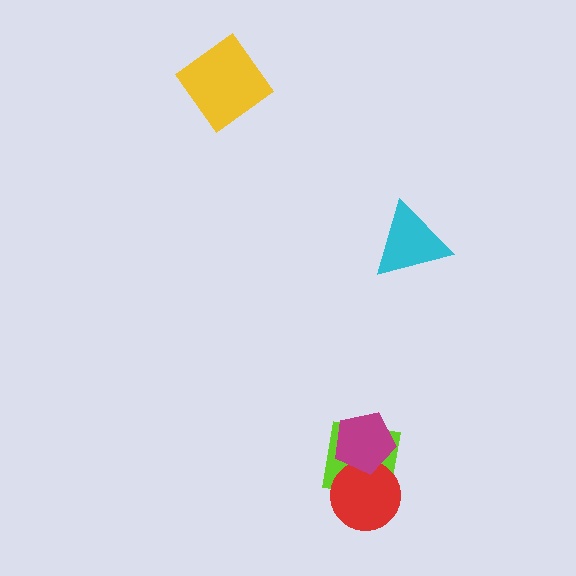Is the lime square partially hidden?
Yes, it is partially covered by another shape.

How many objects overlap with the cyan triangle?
0 objects overlap with the cyan triangle.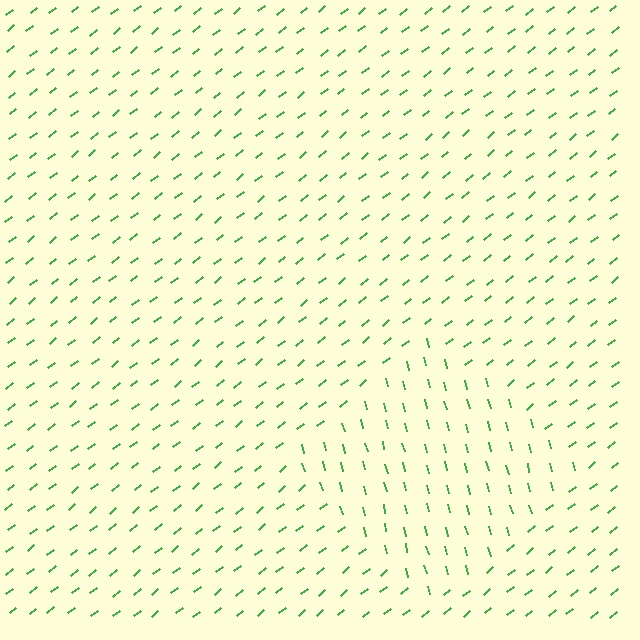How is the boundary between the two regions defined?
The boundary is defined purely by a change in line orientation (approximately 66 degrees difference). All lines are the same color and thickness.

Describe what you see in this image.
The image is filled with small green line segments. A diamond region in the image has lines oriented differently from the surrounding lines, creating a visible texture boundary.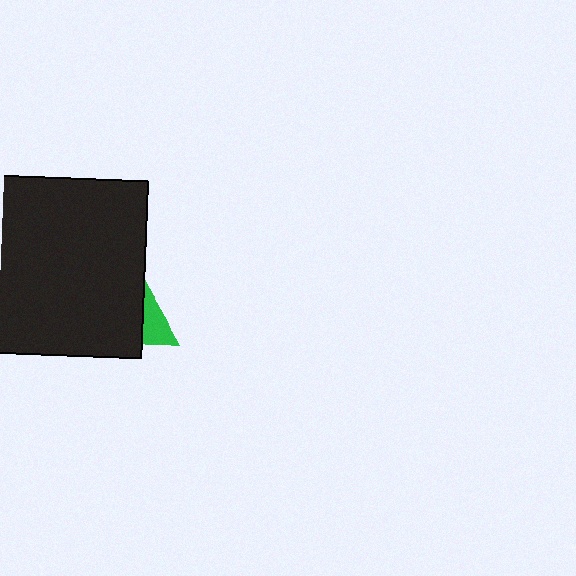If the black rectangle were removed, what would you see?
You would see the complete green triangle.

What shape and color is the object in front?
The object in front is a black rectangle.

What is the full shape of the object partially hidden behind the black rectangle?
The partially hidden object is a green triangle.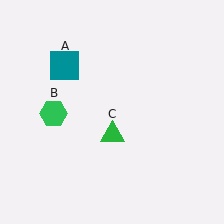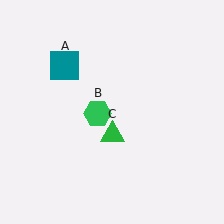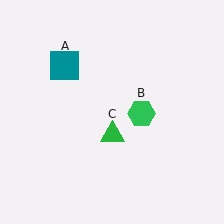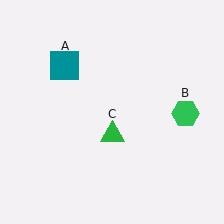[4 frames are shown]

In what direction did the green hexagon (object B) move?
The green hexagon (object B) moved right.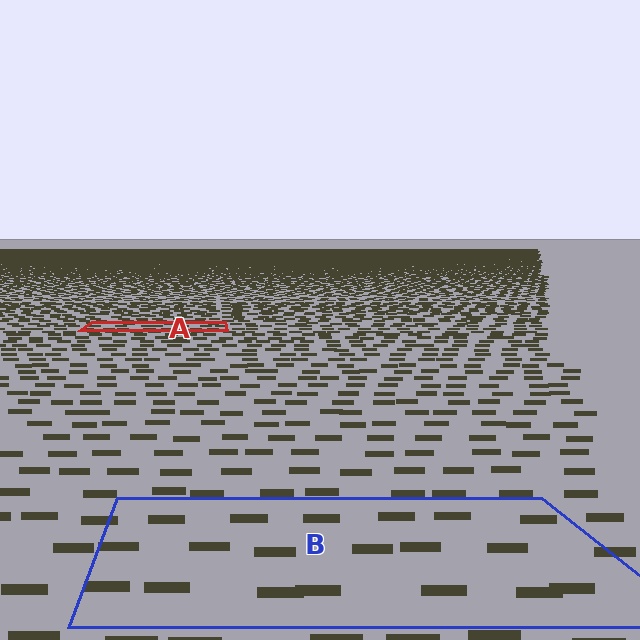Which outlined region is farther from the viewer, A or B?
Region A is farther from the viewer — the texture elements inside it appear smaller and more densely packed.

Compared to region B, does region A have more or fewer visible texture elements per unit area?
Region A has more texture elements per unit area — they are packed more densely because it is farther away.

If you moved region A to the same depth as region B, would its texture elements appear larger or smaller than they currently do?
They would appear larger. At a closer depth, the same texture elements are projected at a bigger on-screen size.